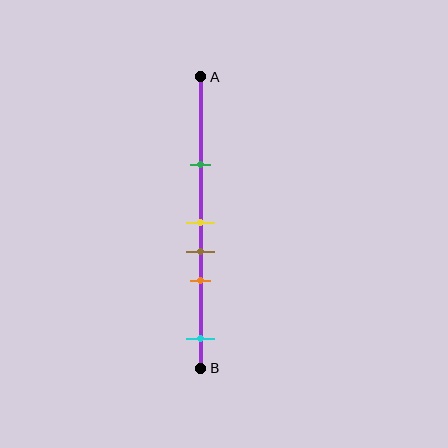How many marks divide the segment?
There are 5 marks dividing the segment.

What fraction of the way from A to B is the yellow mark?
The yellow mark is approximately 50% (0.5) of the way from A to B.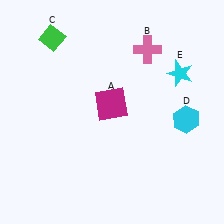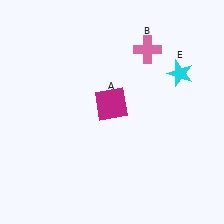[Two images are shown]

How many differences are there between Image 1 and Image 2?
There are 2 differences between the two images.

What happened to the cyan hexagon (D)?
The cyan hexagon (D) was removed in Image 2. It was in the bottom-right area of Image 1.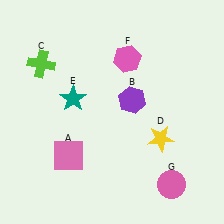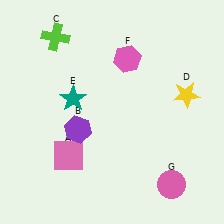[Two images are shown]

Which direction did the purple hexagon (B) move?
The purple hexagon (B) moved left.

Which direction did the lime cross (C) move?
The lime cross (C) moved up.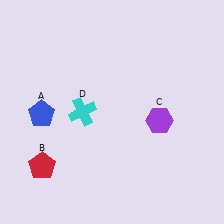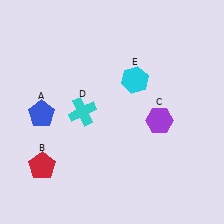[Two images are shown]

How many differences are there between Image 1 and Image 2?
There is 1 difference between the two images.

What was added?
A cyan hexagon (E) was added in Image 2.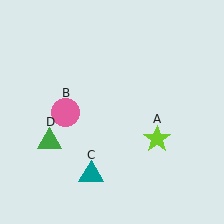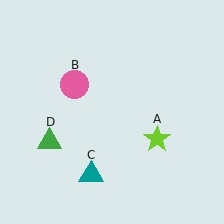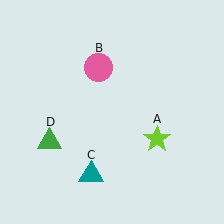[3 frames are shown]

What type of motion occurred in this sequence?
The pink circle (object B) rotated clockwise around the center of the scene.